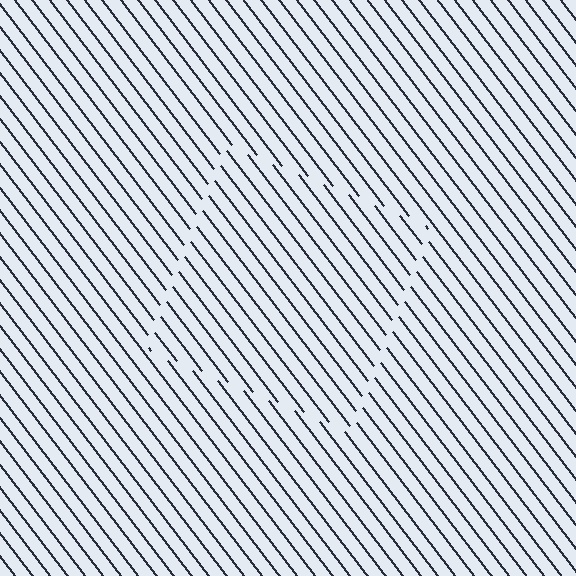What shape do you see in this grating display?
An illusory square. The interior of the shape contains the same grating, shifted by half a period — the contour is defined by the phase discontinuity where line-ends from the inner and outer gratings abut.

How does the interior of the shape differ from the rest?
The interior of the shape contains the same grating, shifted by half a period — the contour is defined by the phase discontinuity where line-ends from the inner and outer gratings abut.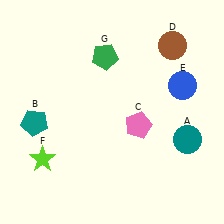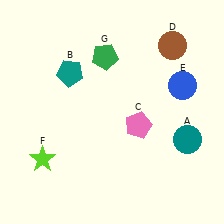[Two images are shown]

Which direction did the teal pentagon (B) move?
The teal pentagon (B) moved up.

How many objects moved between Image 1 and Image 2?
1 object moved between the two images.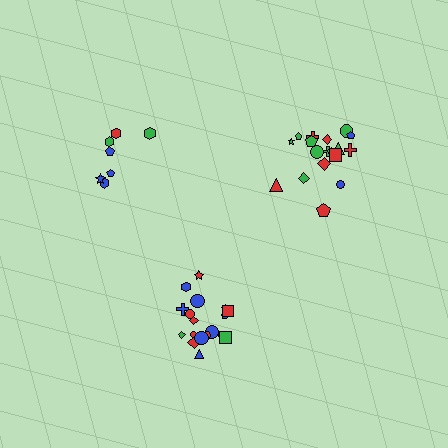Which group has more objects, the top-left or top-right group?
The top-right group.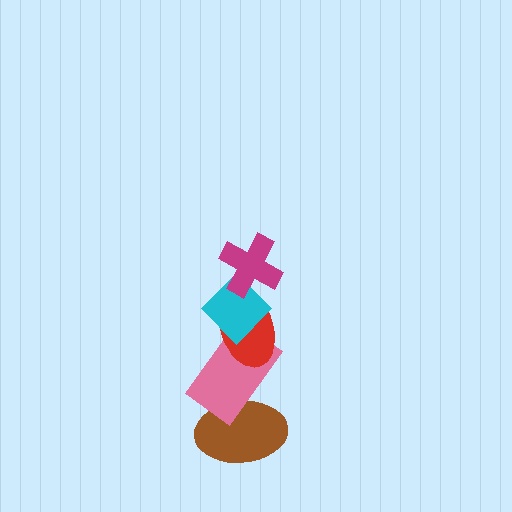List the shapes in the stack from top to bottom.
From top to bottom: the magenta cross, the cyan diamond, the red ellipse, the pink rectangle, the brown ellipse.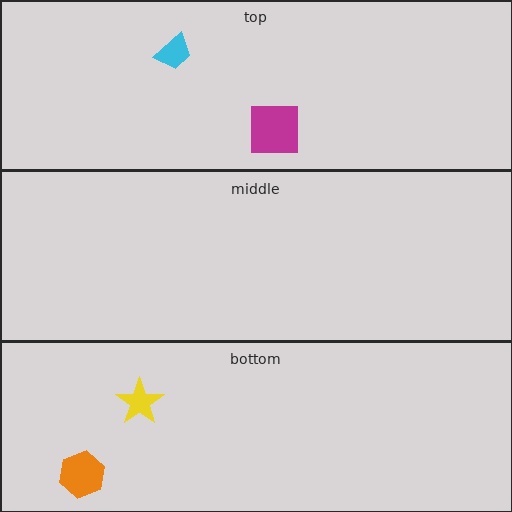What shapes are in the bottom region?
The yellow star, the orange hexagon.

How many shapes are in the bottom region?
2.